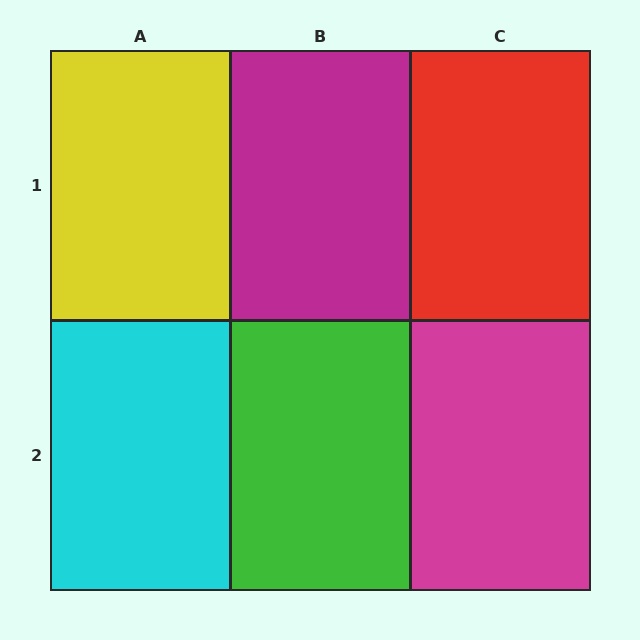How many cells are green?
1 cell is green.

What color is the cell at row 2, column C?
Magenta.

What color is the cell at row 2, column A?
Cyan.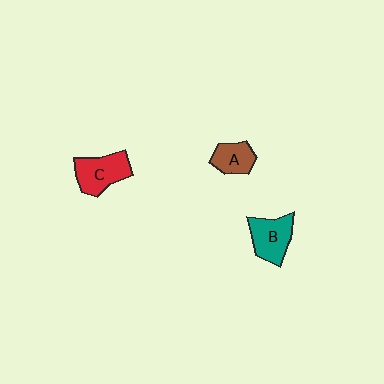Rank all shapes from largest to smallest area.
From largest to smallest: C (red), B (teal), A (brown).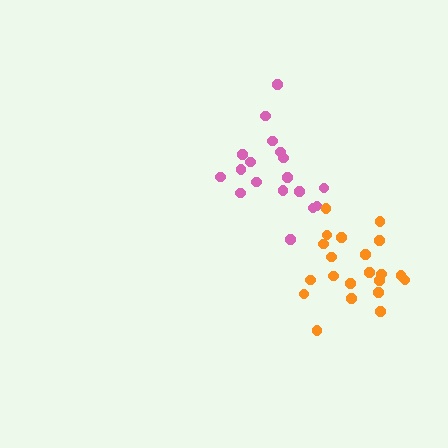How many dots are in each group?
Group 1: 18 dots, Group 2: 21 dots (39 total).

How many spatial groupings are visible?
There are 2 spatial groupings.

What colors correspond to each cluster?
The clusters are colored: pink, orange.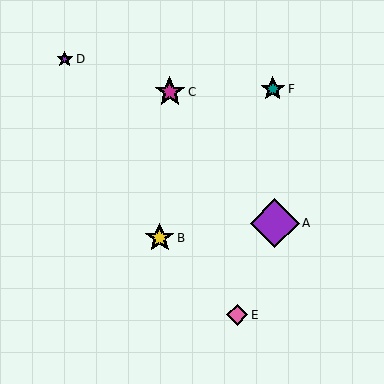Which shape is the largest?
The purple diamond (labeled A) is the largest.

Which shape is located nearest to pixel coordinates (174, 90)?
The magenta star (labeled C) at (170, 92) is nearest to that location.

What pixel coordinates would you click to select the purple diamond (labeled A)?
Click at (275, 223) to select the purple diamond A.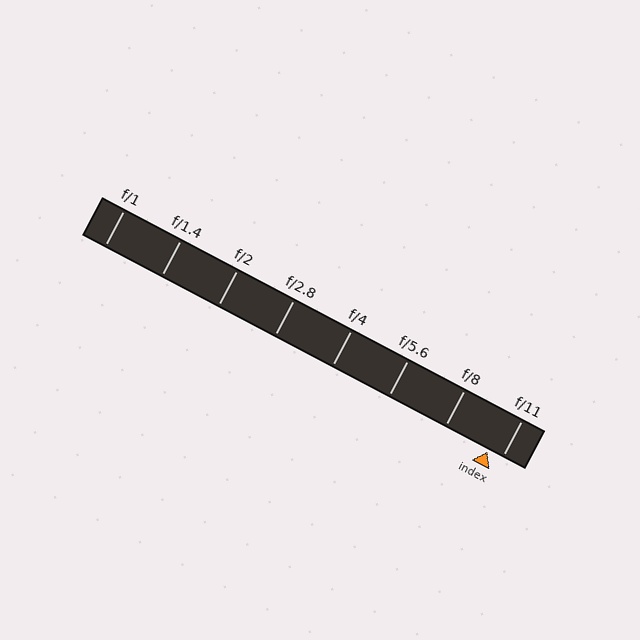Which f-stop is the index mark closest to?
The index mark is closest to f/11.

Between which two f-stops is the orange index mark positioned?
The index mark is between f/8 and f/11.